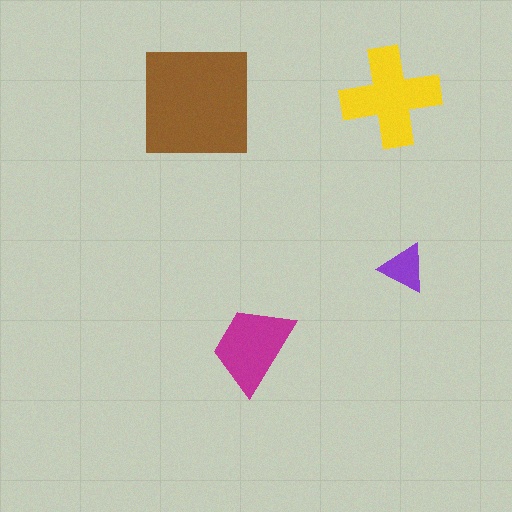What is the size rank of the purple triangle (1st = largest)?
4th.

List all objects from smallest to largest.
The purple triangle, the magenta trapezoid, the yellow cross, the brown square.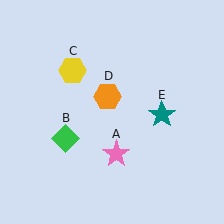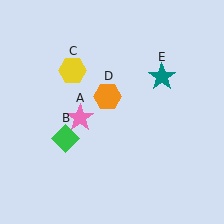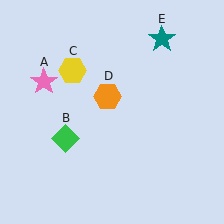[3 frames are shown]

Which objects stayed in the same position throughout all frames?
Green diamond (object B) and yellow hexagon (object C) and orange hexagon (object D) remained stationary.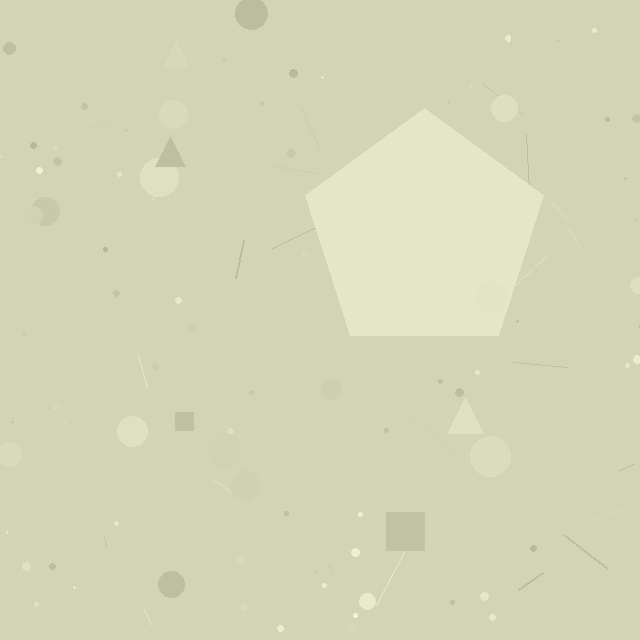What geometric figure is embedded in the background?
A pentagon is embedded in the background.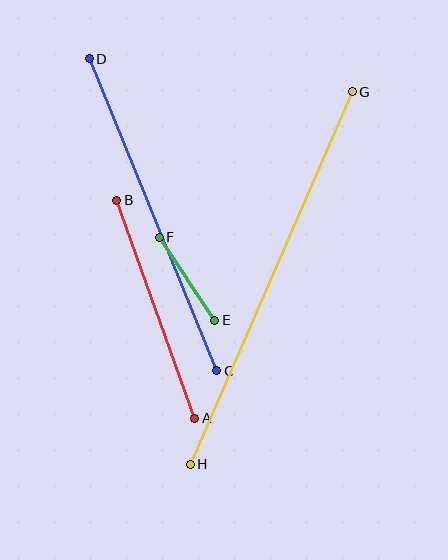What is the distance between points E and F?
The distance is approximately 100 pixels.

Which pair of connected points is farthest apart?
Points G and H are farthest apart.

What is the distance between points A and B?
The distance is approximately 232 pixels.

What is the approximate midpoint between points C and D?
The midpoint is at approximately (153, 215) pixels.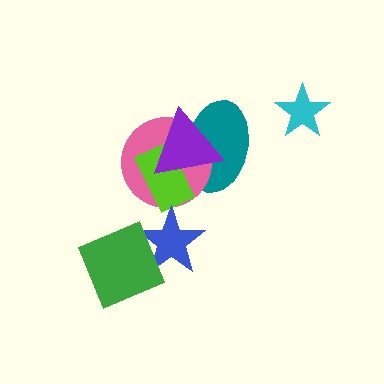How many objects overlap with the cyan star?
0 objects overlap with the cyan star.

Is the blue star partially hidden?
Yes, it is partially covered by another shape.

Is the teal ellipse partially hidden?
Yes, it is partially covered by another shape.